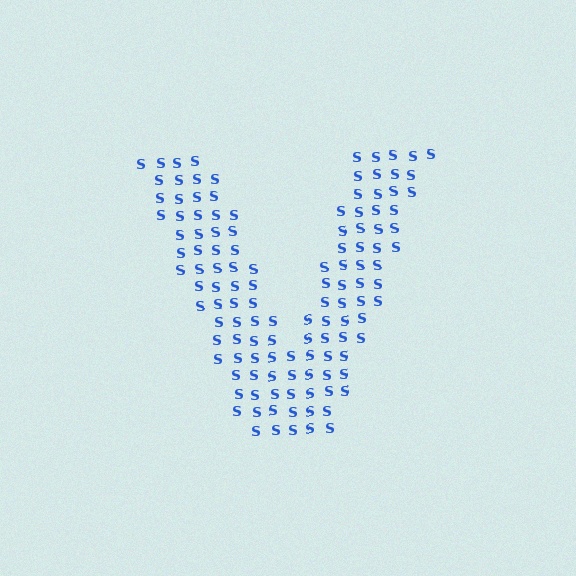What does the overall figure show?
The overall figure shows the letter V.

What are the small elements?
The small elements are letter S's.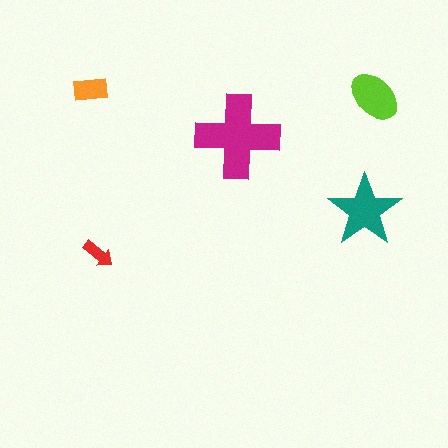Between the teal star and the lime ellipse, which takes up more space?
The teal star.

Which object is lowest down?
The red arrow is bottommost.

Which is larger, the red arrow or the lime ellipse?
The lime ellipse.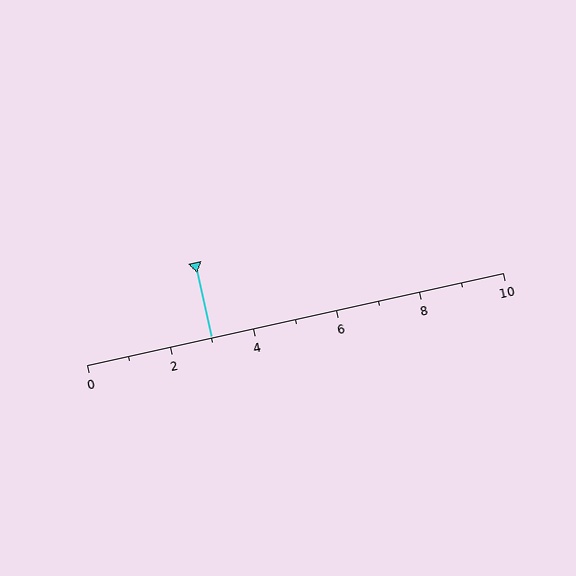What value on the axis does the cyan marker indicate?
The marker indicates approximately 3.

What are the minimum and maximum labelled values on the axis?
The axis runs from 0 to 10.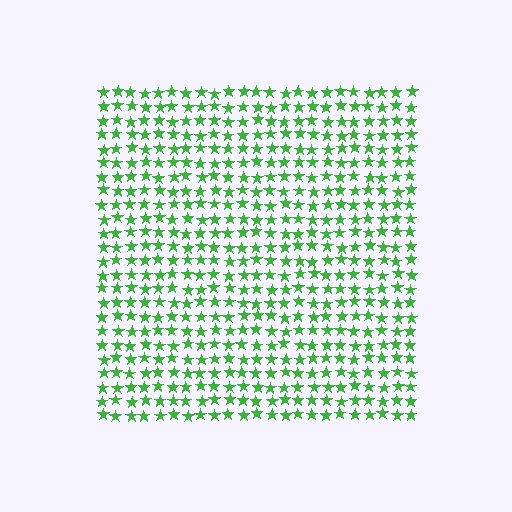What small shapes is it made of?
It is made of small stars.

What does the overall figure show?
The overall figure shows a square.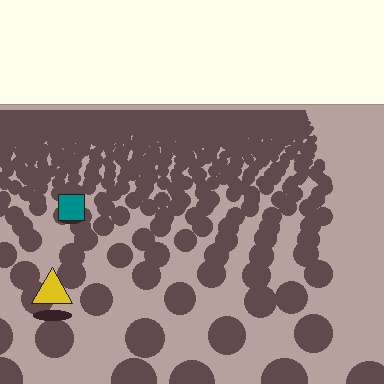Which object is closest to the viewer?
The yellow triangle is closest. The texture marks near it are larger and more spread out.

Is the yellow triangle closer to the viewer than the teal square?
Yes. The yellow triangle is closer — you can tell from the texture gradient: the ground texture is coarser near it.